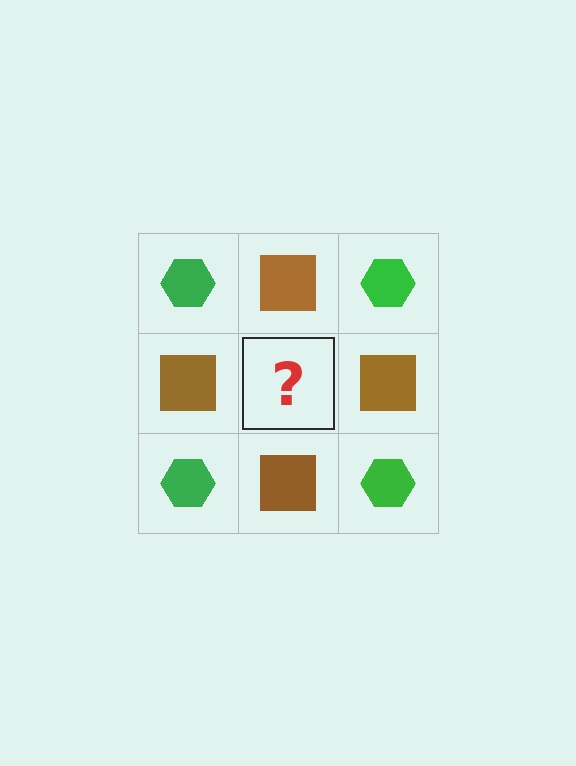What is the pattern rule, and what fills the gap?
The rule is that it alternates green hexagon and brown square in a checkerboard pattern. The gap should be filled with a green hexagon.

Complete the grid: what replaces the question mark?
The question mark should be replaced with a green hexagon.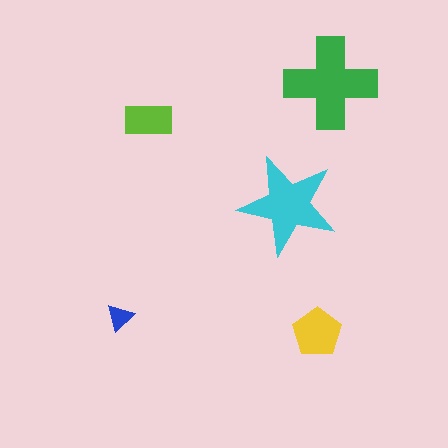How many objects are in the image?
There are 5 objects in the image.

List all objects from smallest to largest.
The blue triangle, the lime rectangle, the yellow pentagon, the cyan star, the green cross.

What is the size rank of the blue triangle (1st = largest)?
5th.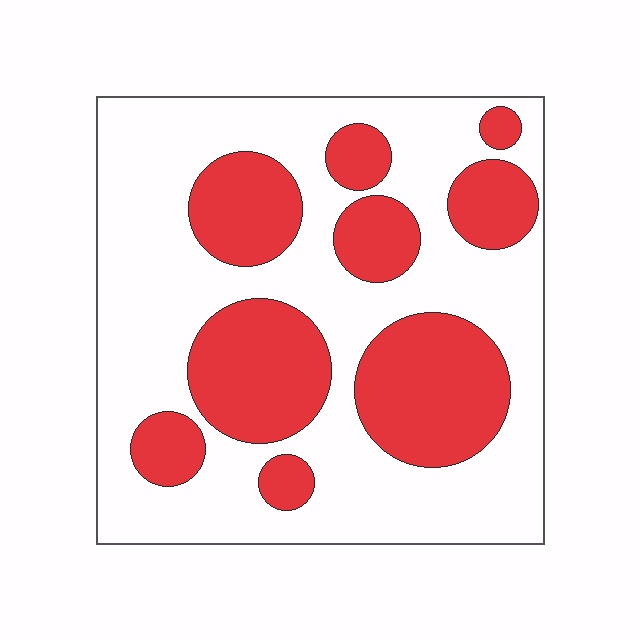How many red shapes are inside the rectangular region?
9.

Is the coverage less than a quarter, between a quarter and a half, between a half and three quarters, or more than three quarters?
Between a quarter and a half.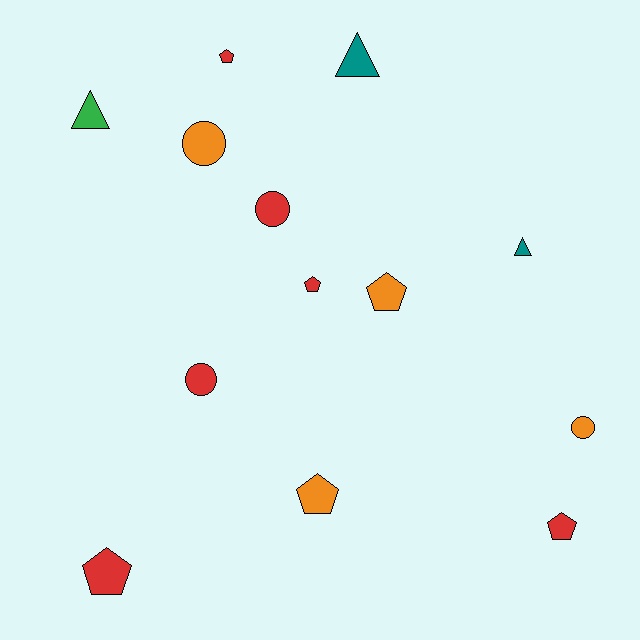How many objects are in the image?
There are 13 objects.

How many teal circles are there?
There are no teal circles.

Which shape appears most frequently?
Pentagon, with 6 objects.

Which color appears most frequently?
Red, with 6 objects.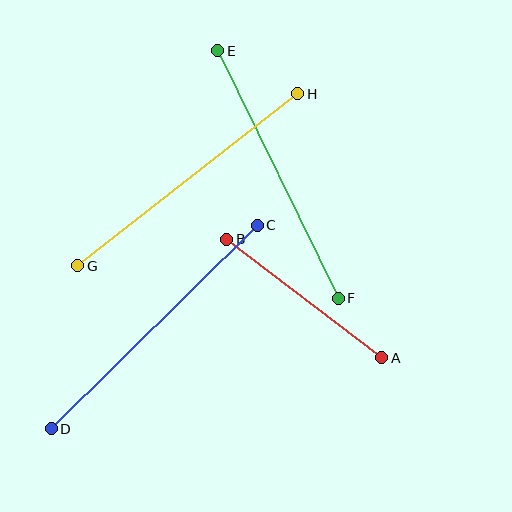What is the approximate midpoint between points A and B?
The midpoint is at approximately (304, 299) pixels.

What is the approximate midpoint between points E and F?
The midpoint is at approximately (278, 175) pixels.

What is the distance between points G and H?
The distance is approximately 279 pixels.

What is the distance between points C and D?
The distance is approximately 289 pixels.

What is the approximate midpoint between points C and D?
The midpoint is at approximately (154, 327) pixels.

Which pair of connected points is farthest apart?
Points C and D are farthest apart.